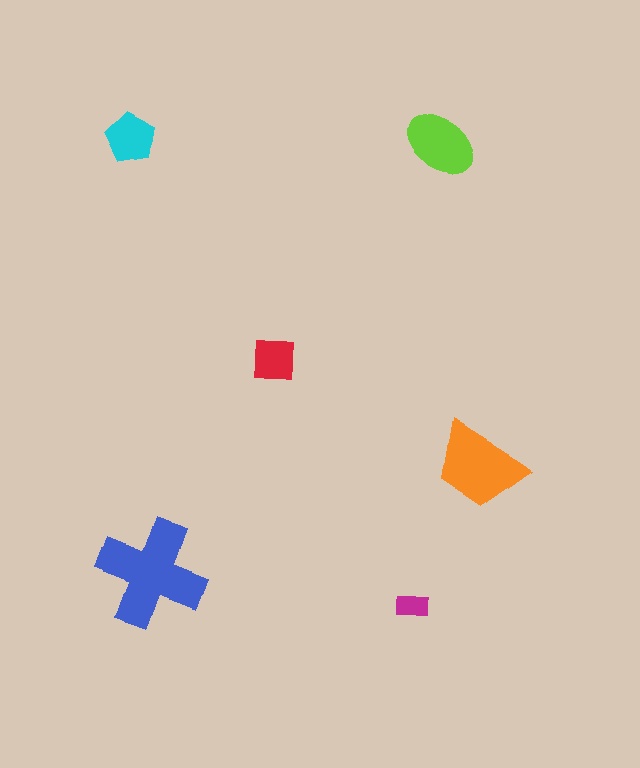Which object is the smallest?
The magenta rectangle.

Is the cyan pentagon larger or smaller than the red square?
Larger.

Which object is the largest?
The blue cross.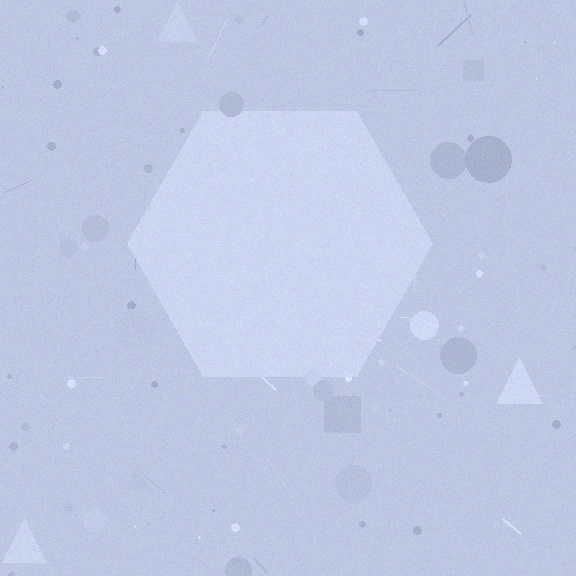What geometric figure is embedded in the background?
A hexagon is embedded in the background.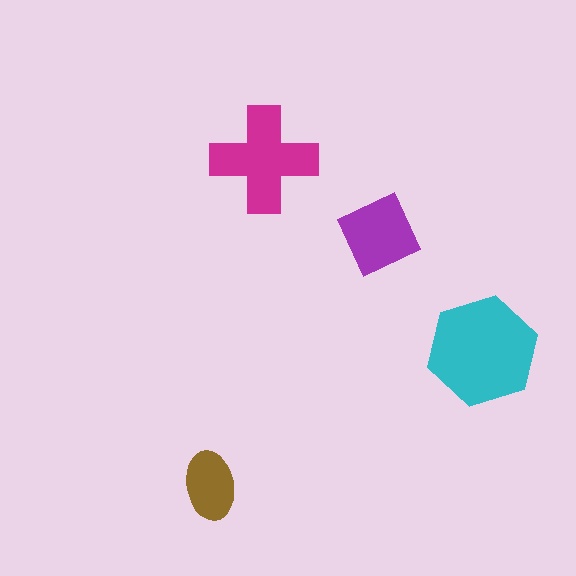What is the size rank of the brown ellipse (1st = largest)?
4th.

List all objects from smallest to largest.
The brown ellipse, the purple diamond, the magenta cross, the cyan hexagon.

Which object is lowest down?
The brown ellipse is bottommost.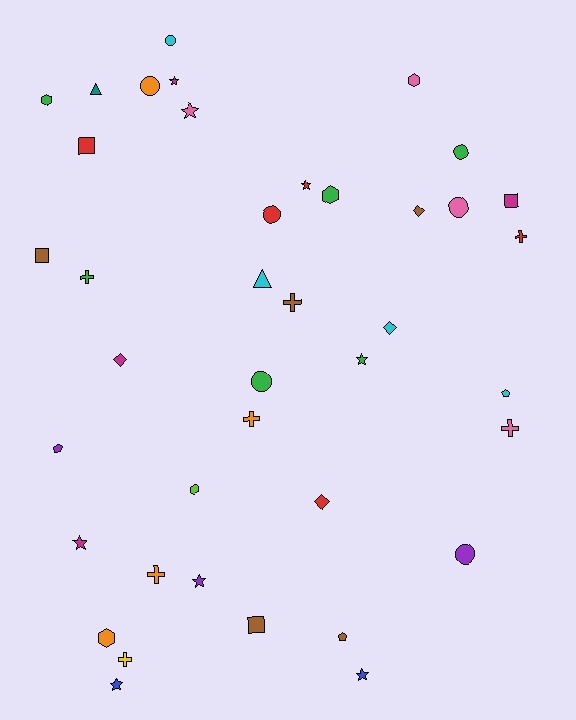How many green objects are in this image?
There are 6 green objects.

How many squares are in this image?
There are 4 squares.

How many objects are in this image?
There are 40 objects.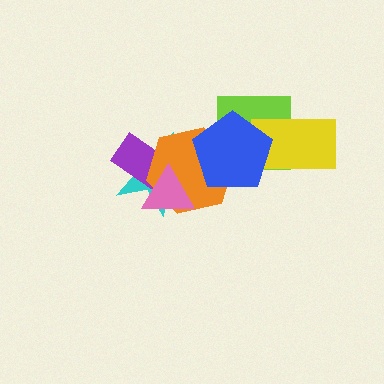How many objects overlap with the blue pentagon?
3 objects overlap with the blue pentagon.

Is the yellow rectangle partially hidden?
Yes, it is partially covered by another shape.